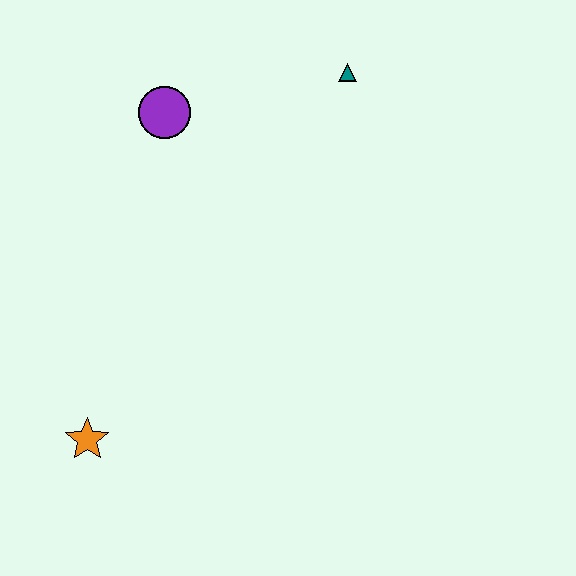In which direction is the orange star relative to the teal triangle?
The orange star is below the teal triangle.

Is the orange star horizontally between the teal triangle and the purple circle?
No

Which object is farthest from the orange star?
The teal triangle is farthest from the orange star.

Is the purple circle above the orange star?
Yes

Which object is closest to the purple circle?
The teal triangle is closest to the purple circle.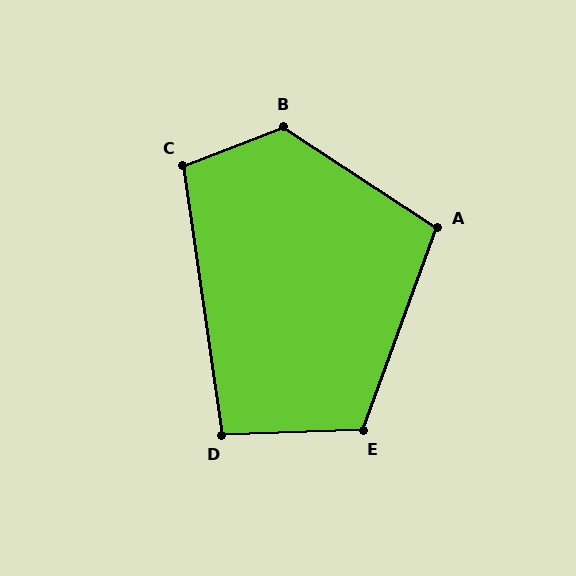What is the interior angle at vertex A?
Approximately 103 degrees (obtuse).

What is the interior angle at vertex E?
Approximately 112 degrees (obtuse).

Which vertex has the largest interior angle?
B, at approximately 126 degrees.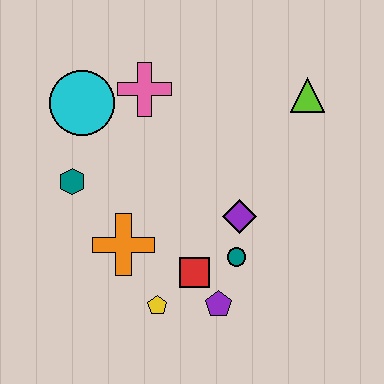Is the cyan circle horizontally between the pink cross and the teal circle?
No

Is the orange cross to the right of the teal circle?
No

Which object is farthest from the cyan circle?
The purple pentagon is farthest from the cyan circle.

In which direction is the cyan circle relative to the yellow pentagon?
The cyan circle is above the yellow pentagon.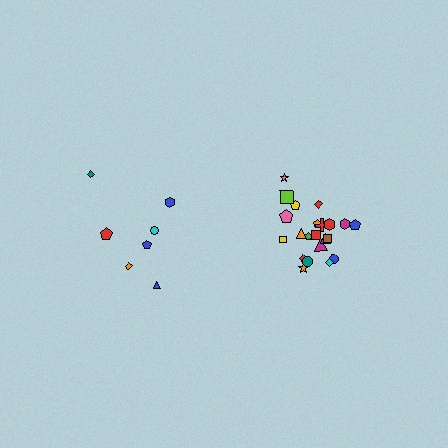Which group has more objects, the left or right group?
The right group.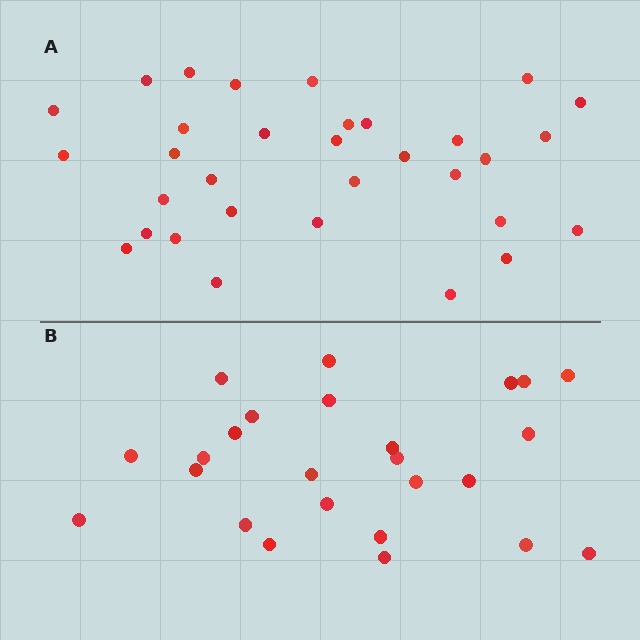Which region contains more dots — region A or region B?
Region A (the top region) has more dots.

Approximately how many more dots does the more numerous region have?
Region A has roughly 8 or so more dots than region B.